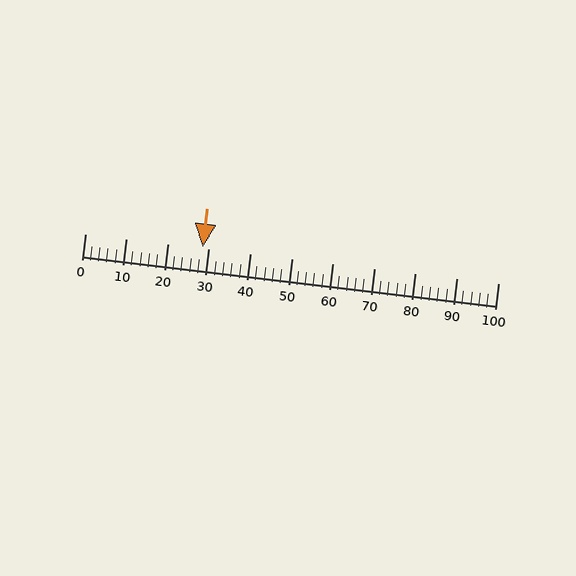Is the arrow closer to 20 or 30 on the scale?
The arrow is closer to 30.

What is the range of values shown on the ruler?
The ruler shows values from 0 to 100.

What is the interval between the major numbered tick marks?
The major tick marks are spaced 10 units apart.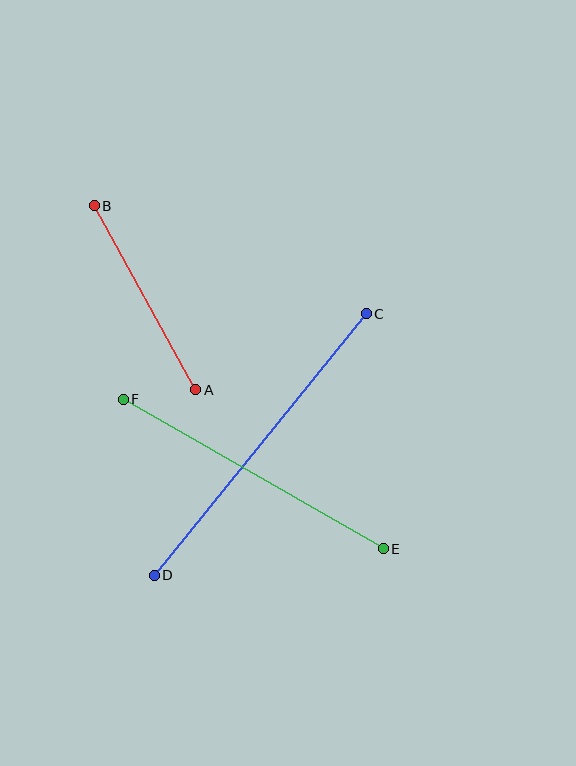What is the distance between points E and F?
The distance is approximately 300 pixels.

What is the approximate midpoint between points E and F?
The midpoint is at approximately (253, 474) pixels.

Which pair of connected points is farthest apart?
Points C and D are farthest apart.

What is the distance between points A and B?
The distance is approximately 210 pixels.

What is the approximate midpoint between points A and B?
The midpoint is at approximately (145, 298) pixels.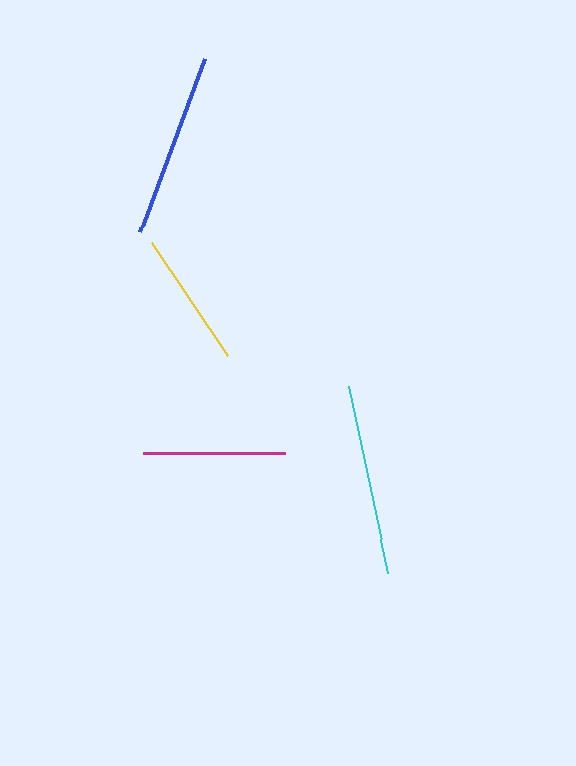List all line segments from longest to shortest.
From longest to shortest: cyan, blue, magenta, yellow.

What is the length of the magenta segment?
The magenta segment is approximately 142 pixels long.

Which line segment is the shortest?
The yellow line is the shortest at approximately 136 pixels.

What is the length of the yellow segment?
The yellow segment is approximately 136 pixels long.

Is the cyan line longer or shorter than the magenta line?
The cyan line is longer than the magenta line.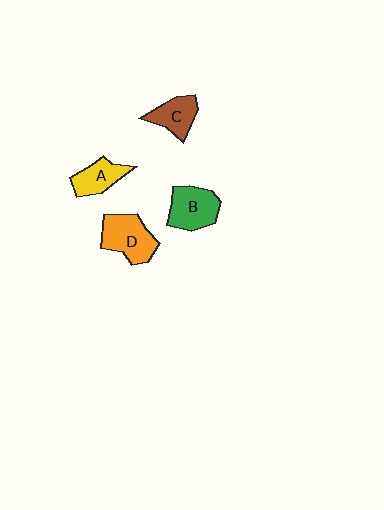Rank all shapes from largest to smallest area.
From largest to smallest: D (orange), B (green), C (brown), A (yellow).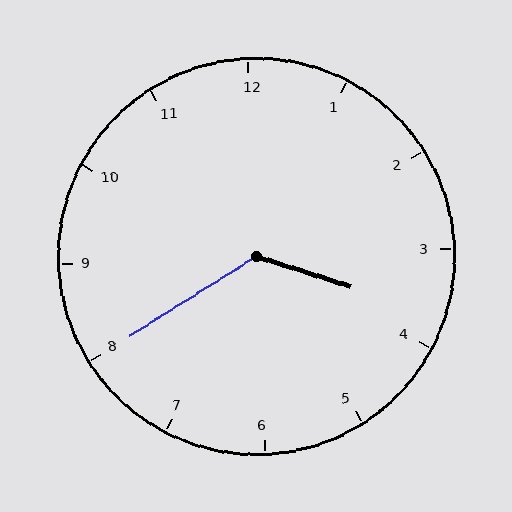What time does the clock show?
3:40.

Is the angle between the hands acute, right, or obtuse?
It is obtuse.